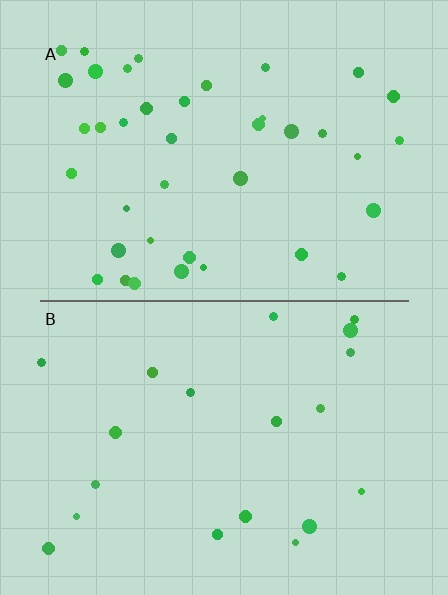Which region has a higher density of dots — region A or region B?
A (the top).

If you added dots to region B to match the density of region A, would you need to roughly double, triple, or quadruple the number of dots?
Approximately double.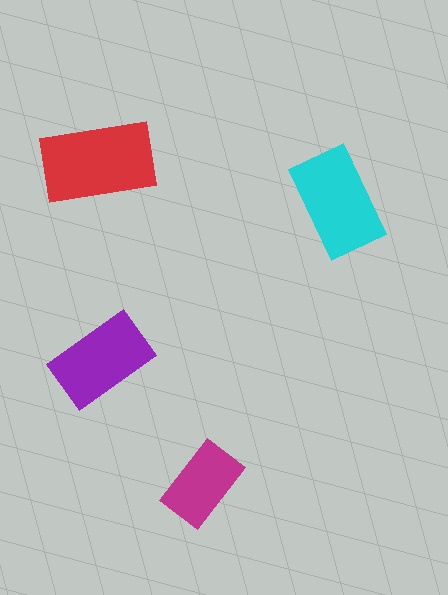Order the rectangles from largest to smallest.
the red one, the cyan one, the purple one, the magenta one.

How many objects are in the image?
There are 4 objects in the image.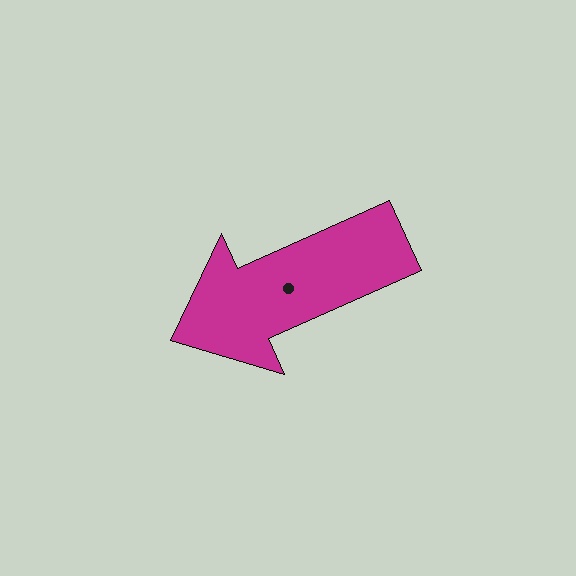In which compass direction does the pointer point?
Southwest.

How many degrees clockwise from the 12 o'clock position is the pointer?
Approximately 246 degrees.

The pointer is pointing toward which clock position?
Roughly 8 o'clock.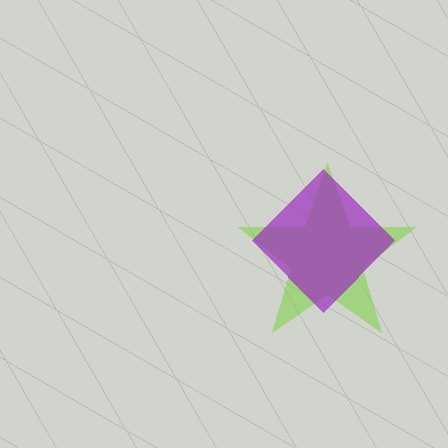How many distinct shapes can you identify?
There are 2 distinct shapes: a lime star, a purple diamond.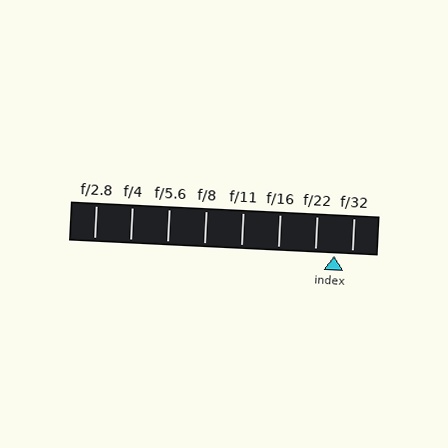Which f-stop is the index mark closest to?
The index mark is closest to f/32.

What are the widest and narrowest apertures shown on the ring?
The widest aperture shown is f/2.8 and the narrowest is f/32.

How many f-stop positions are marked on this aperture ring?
There are 8 f-stop positions marked.